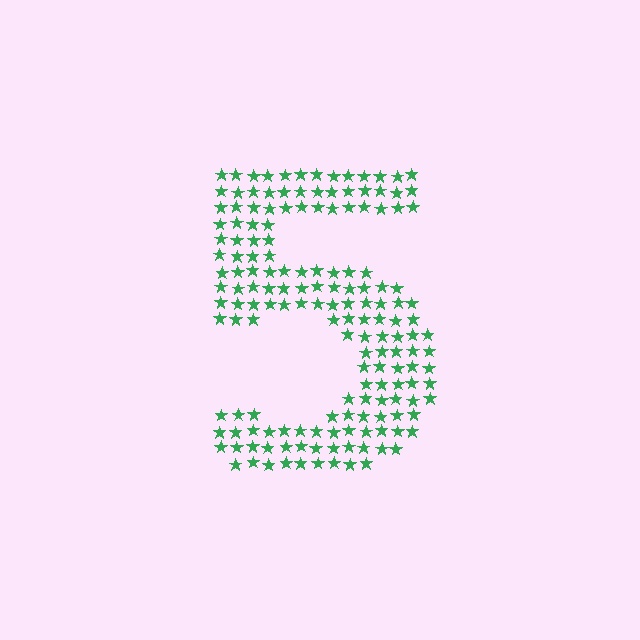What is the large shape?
The large shape is the digit 5.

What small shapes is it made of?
It is made of small stars.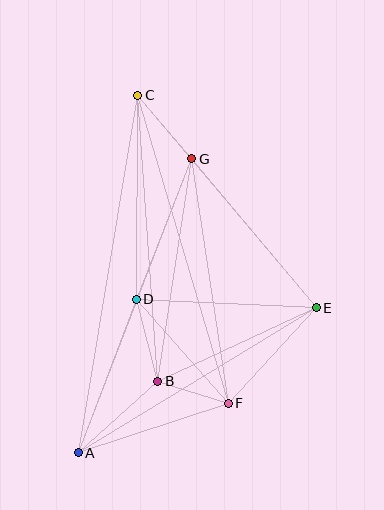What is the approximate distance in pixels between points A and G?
The distance between A and G is approximately 315 pixels.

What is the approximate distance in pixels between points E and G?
The distance between E and G is approximately 194 pixels.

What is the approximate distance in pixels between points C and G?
The distance between C and G is approximately 83 pixels.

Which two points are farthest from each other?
Points A and C are farthest from each other.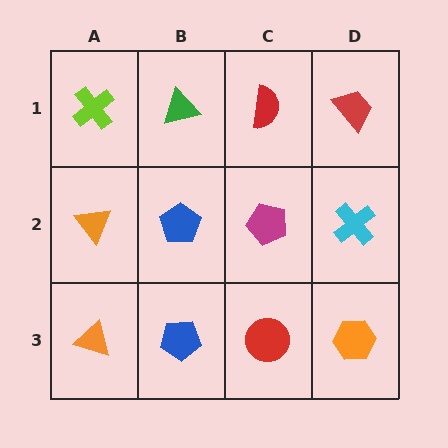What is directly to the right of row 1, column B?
A red semicircle.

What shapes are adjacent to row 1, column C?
A magenta pentagon (row 2, column C), a green triangle (row 1, column B), a red trapezoid (row 1, column D).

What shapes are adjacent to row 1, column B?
A blue pentagon (row 2, column B), a lime cross (row 1, column A), a red semicircle (row 1, column C).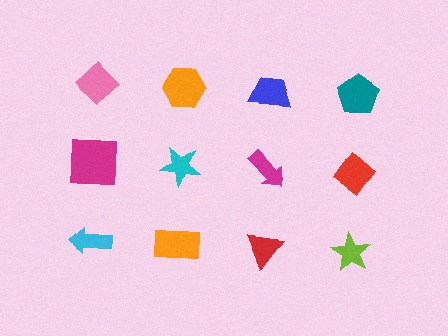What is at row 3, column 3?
A red triangle.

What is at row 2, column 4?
A red diamond.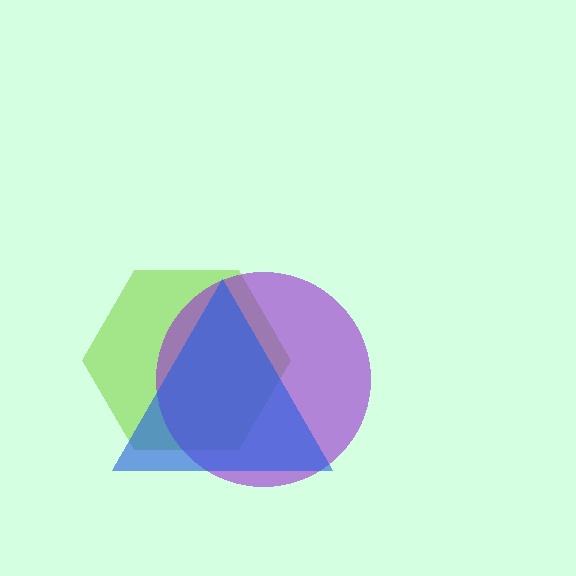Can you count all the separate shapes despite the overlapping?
Yes, there are 3 separate shapes.